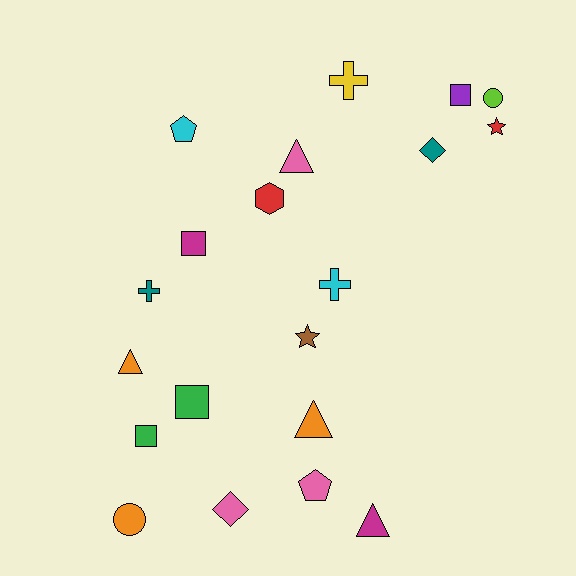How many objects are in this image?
There are 20 objects.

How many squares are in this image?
There are 4 squares.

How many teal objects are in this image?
There are 2 teal objects.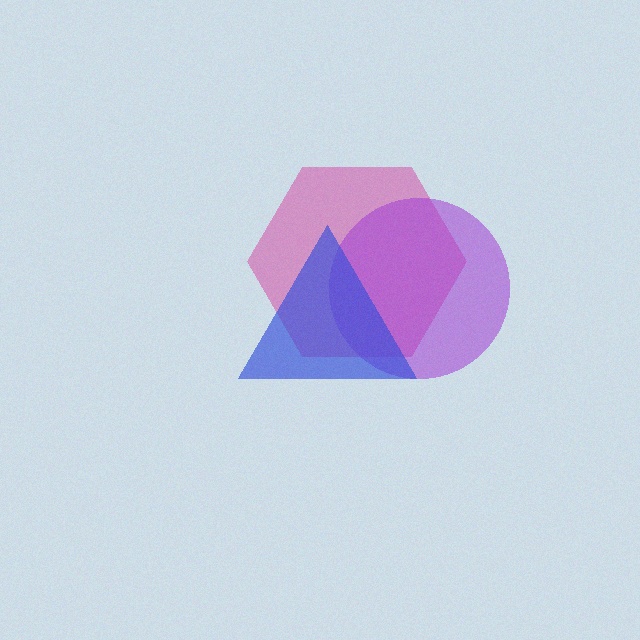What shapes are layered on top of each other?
The layered shapes are: a magenta hexagon, a purple circle, a blue triangle.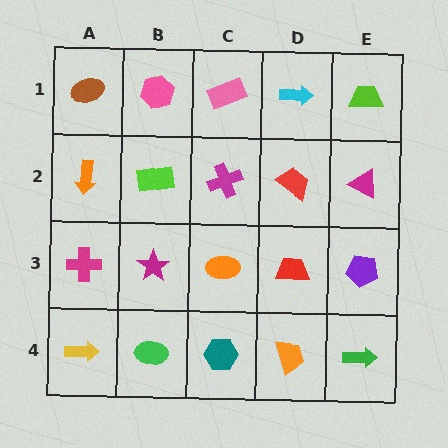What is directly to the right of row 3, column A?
A magenta star.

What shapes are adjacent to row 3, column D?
A red trapezoid (row 2, column D), an orange trapezoid (row 4, column D), an orange ellipse (row 3, column C), a purple pentagon (row 3, column E).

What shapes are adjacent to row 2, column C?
A pink rectangle (row 1, column C), an orange ellipse (row 3, column C), a lime rectangle (row 2, column B), a red trapezoid (row 2, column D).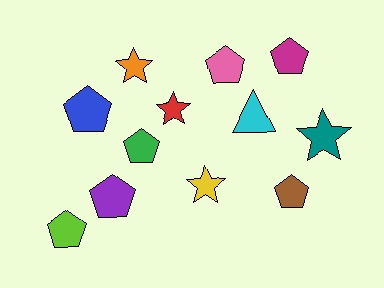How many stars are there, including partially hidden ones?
There are 4 stars.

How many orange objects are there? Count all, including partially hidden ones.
There is 1 orange object.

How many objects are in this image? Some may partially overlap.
There are 12 objects.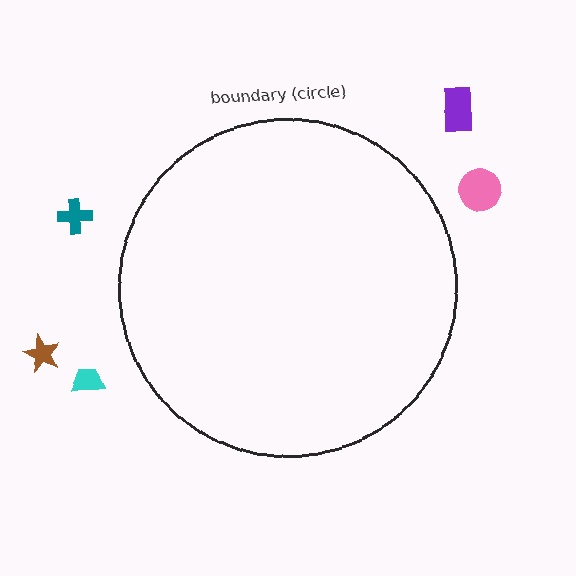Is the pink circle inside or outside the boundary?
Outside.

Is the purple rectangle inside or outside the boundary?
Outside.